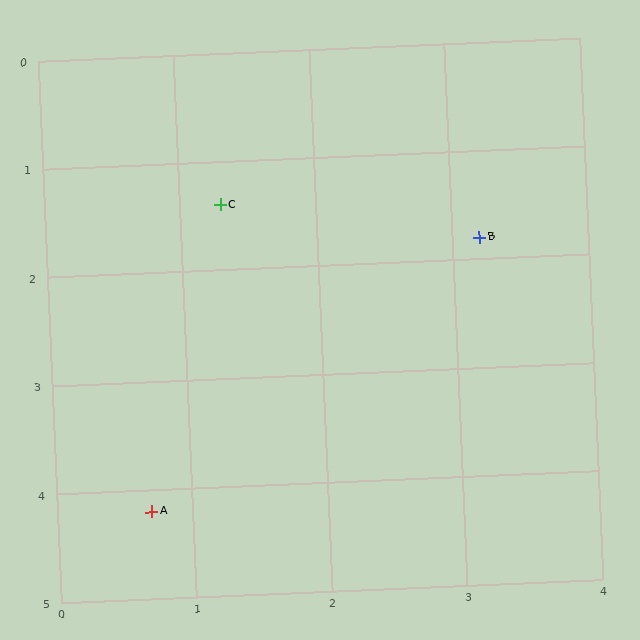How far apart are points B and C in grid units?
Points B and C are about 1.9 grid units apart.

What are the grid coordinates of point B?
Point B is at approximately (3.2, 1.8).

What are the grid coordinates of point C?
Point C is at approximately (1.3, 1.4).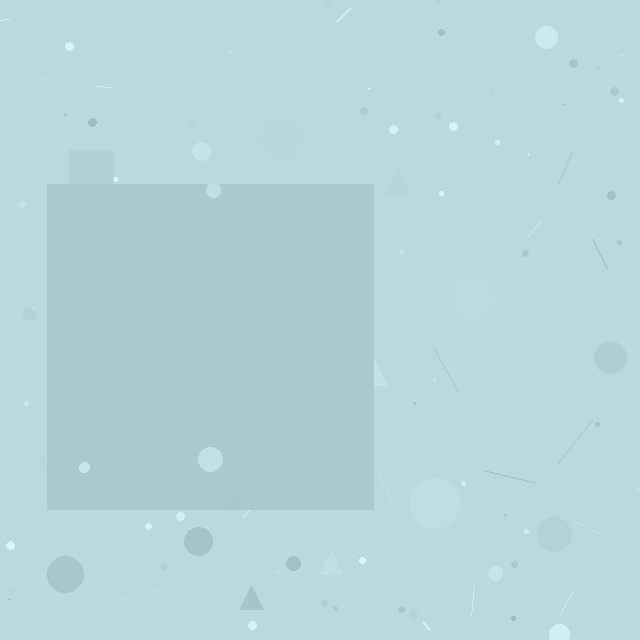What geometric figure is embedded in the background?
A square is embedded in the background.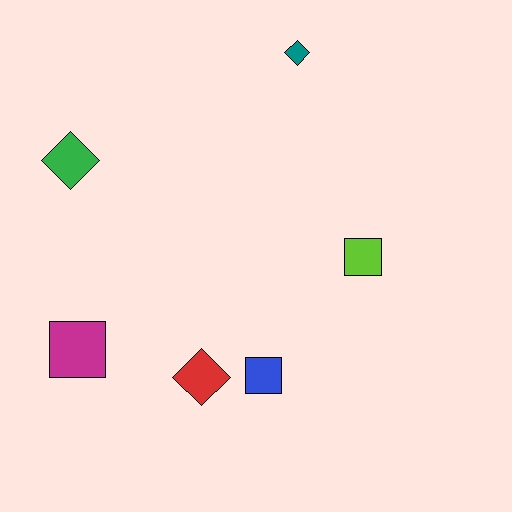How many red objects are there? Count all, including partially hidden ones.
There is 1 red object.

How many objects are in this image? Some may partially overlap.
There are 6 objects.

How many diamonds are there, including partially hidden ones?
There are 3 diamonds.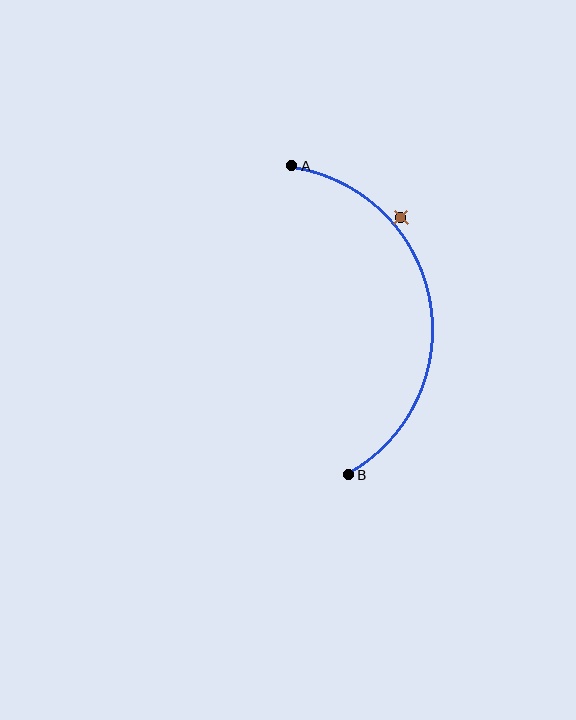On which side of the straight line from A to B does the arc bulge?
The arc bulges to the right of the straight line connecting A and B.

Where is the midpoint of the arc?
The arc midpoint is the point on the curve farthest from the straight line joining A and B. It sits to the right of that line.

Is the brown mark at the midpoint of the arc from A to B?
No — the brown mark does not lie on the arc at all. It sits slightly outside the curve.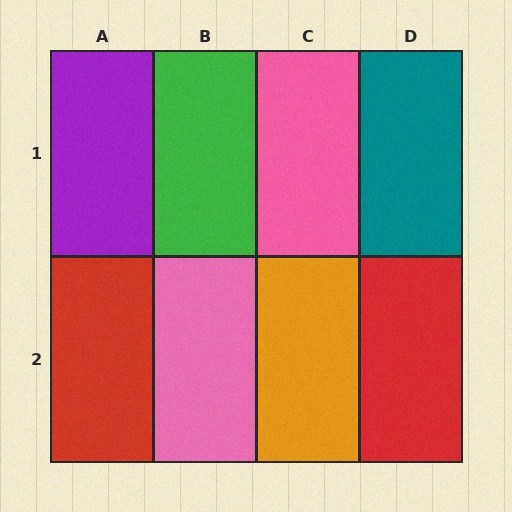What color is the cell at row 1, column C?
Pink.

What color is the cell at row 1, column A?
Purple.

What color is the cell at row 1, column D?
Teal.